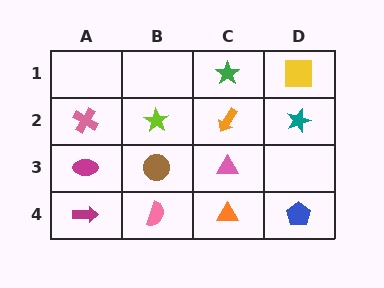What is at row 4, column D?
A blue pentagon.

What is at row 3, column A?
A magenta ellipse.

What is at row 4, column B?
A pink semicircle.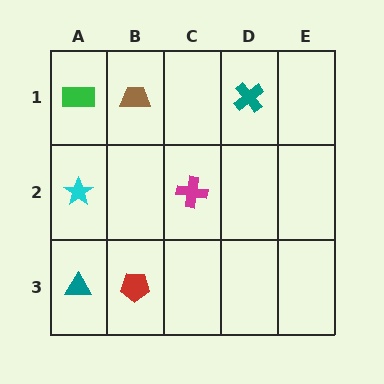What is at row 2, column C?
A magenta cross.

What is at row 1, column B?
A brown trapezoid.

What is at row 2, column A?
A cyan star.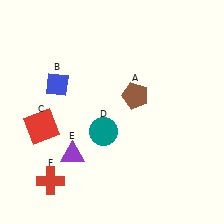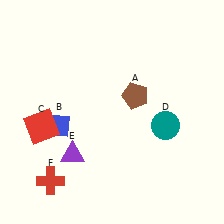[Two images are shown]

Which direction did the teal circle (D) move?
The teal circle (D) moved right.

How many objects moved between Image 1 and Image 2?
2 objects moved between the two images.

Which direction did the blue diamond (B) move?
The blue diamond (B) moved down.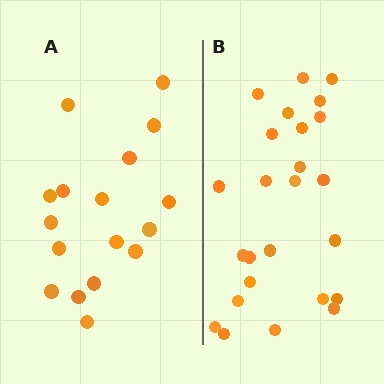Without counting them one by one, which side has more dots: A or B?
Region B (the right region) has more dots.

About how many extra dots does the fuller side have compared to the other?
Region B has roughly 8 or so more dots than region A.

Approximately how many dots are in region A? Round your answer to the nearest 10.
About 20 dots. (The exact count is 17, which rounds to 20.)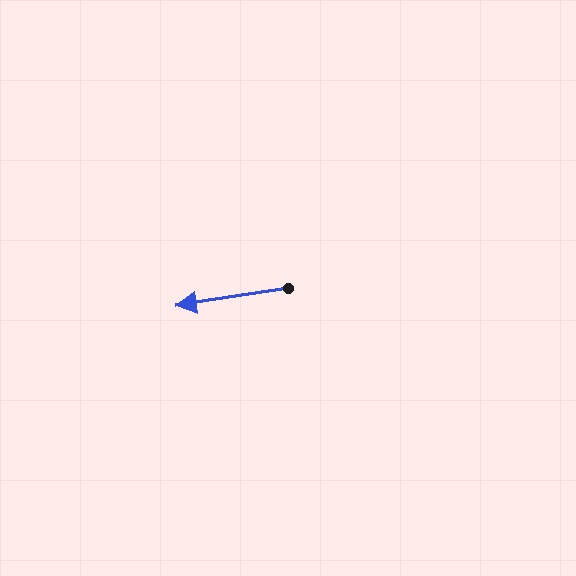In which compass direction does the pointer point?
West.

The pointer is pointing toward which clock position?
Roughly 9 o'clock.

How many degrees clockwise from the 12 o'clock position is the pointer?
Approximately 261 degrees.